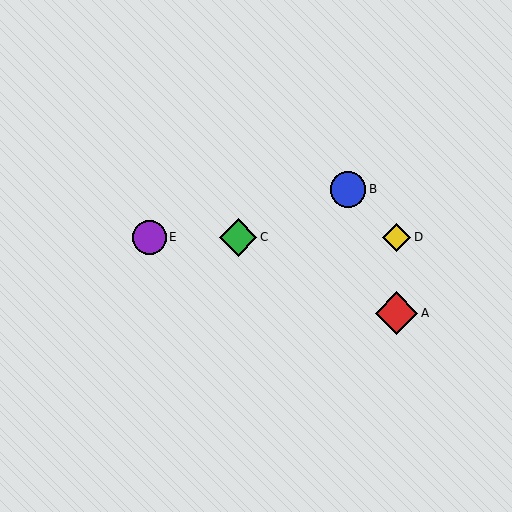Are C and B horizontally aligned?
No, C is at y≈237 and B is at y≈189.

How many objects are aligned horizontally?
3 objects (C, D, E) are aligned horizontally.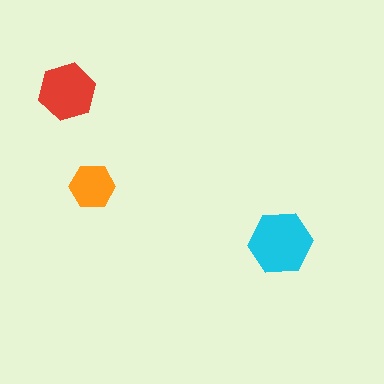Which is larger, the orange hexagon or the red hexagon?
The red one.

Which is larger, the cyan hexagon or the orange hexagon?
The cyan one.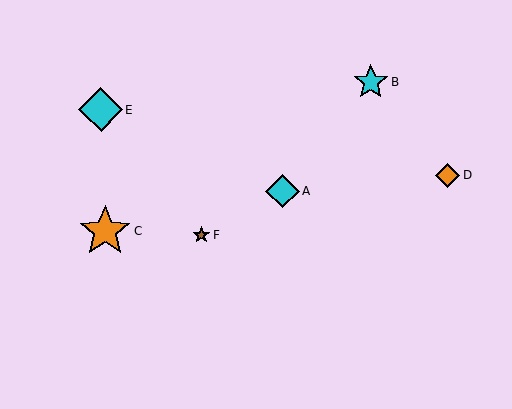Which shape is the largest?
The orange star (labeled C) is the largest.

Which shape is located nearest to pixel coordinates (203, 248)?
The brown star (labeled F) at (202, 235) is nearest to that location.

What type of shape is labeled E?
Shape E is a cyan diamond.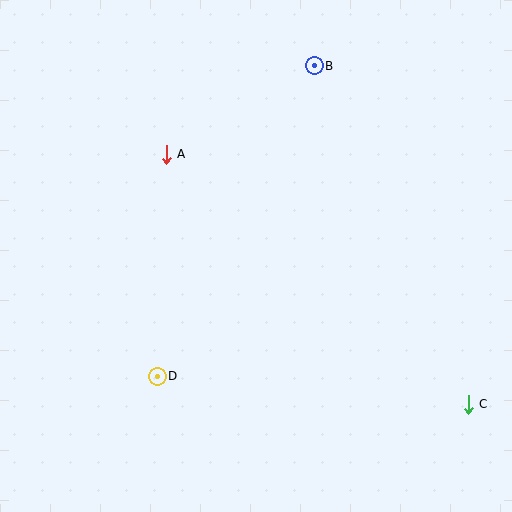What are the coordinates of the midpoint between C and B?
The midpoint between C and B is at (391, 235).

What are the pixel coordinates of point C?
Point C is at (468, 404).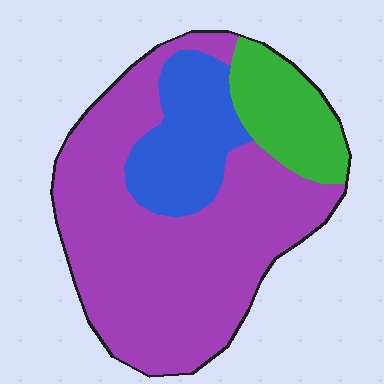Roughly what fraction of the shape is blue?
Blue covers 19% of the shape.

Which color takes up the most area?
Purple, at roughly 65%.